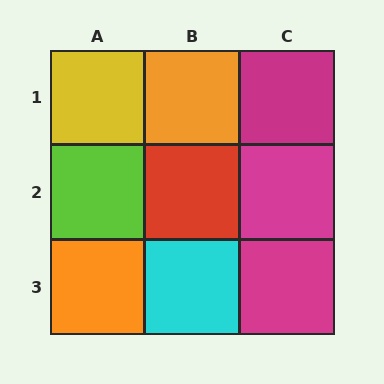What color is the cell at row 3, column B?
Cyan.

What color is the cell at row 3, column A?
Orange.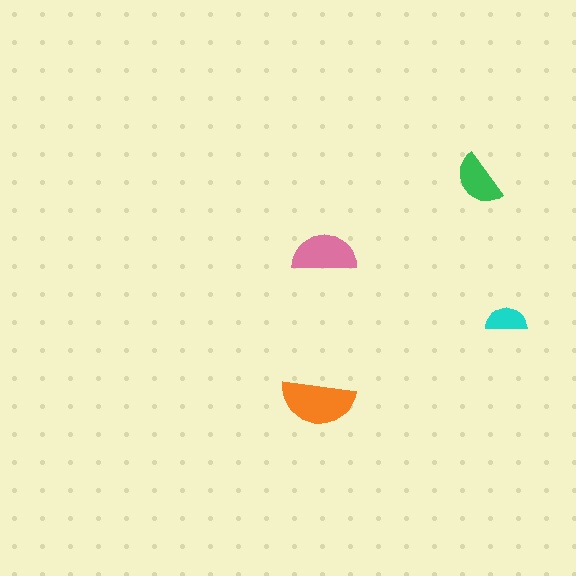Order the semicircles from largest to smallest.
the orange one, the pink one, the green one, the cyan one.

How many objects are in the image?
There are 4 objects in the image.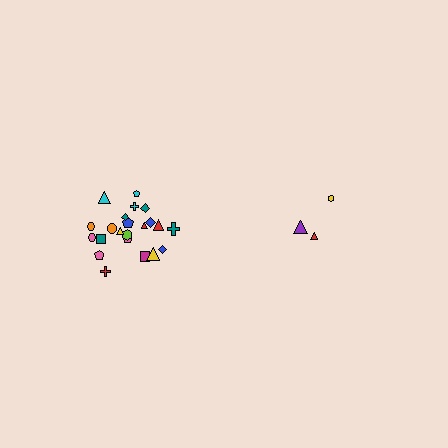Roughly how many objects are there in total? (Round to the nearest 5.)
Roughly 25 objects in total.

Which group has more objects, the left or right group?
The left group.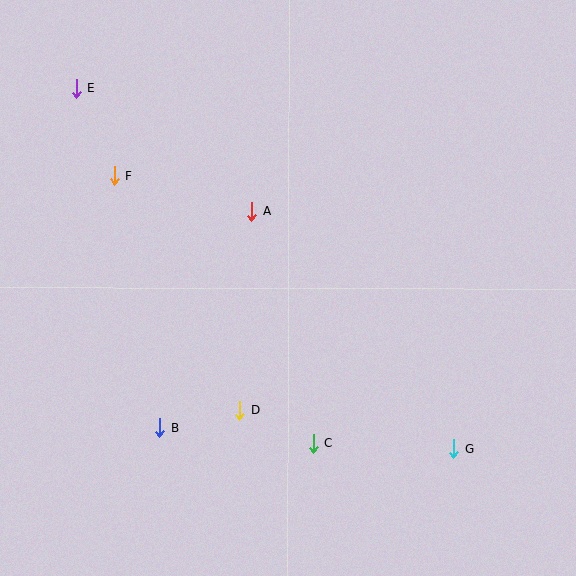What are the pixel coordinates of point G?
Point G is at (453, 449).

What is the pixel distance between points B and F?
The distance between B and F is 256 pixels.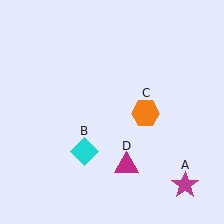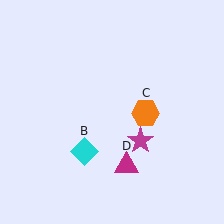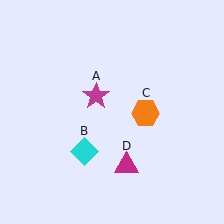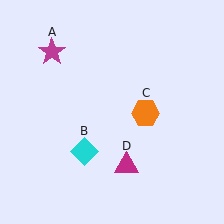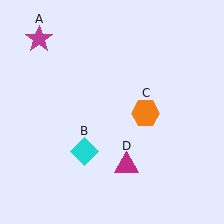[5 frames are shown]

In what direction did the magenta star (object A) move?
The magenta star (object A) moved up and to the left.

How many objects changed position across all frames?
1 object changed position: magenta star (object A).